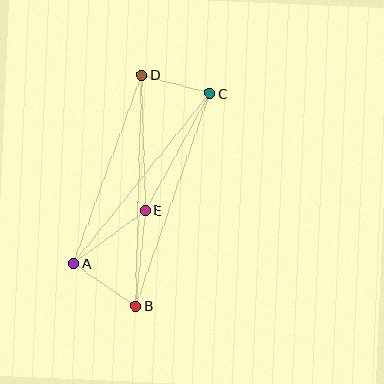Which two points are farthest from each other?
Points B and D are farthest from each other.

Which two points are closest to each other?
Points C and D are closest to each other.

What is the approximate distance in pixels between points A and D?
The distance between A and D is approximately 200 pixels.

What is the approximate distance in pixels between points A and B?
The distance between A and B is approximately 75 pixels.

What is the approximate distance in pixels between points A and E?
The distance between A and E is approximately 89 pixels.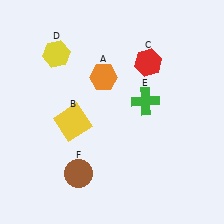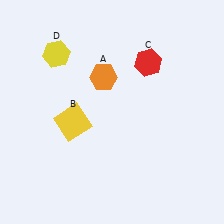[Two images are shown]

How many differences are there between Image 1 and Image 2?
There are 2 differences between the two images.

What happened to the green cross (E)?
The green cross (E) was removed in Image 2. It was in the top-right area of Image 1.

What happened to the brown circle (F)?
The brown circle (F) was removed in Image 2. It was in the bottom-left area of Image 1.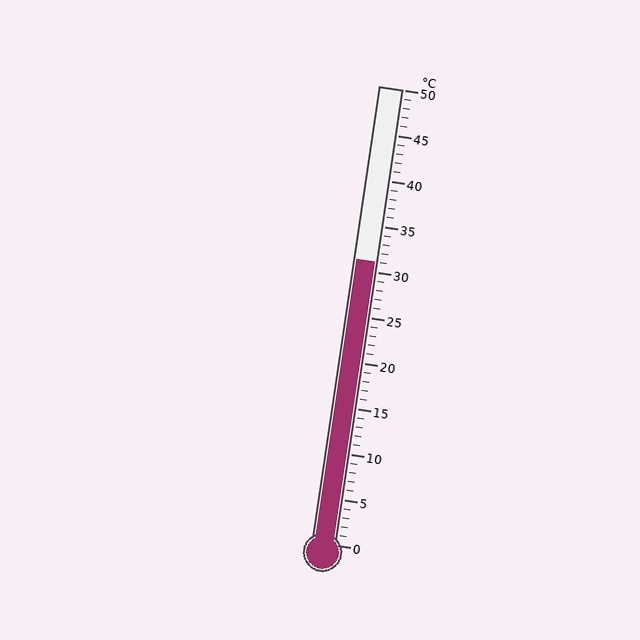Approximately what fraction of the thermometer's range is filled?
The thermometer is filled to approximately 60% of its range.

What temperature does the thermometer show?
The thermometer shows approximately 31°C.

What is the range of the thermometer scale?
The thermometer scale ranges from 0°C to 50°C.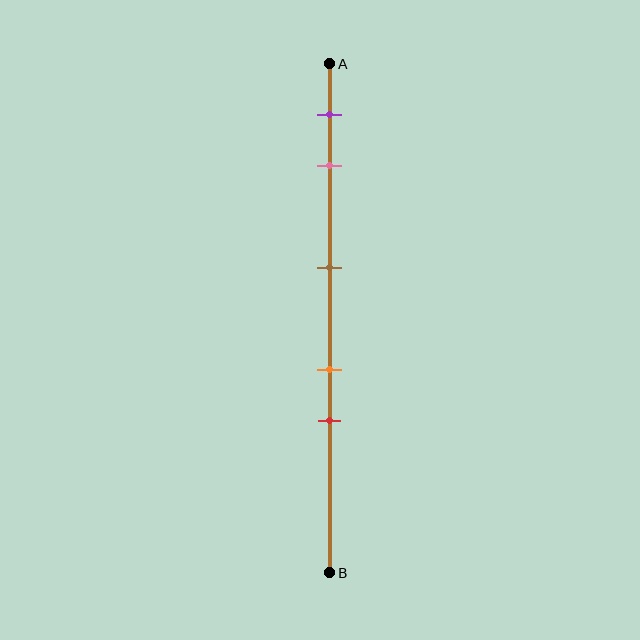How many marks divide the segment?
There are 5 marks dividing the segment.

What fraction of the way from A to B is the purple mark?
The purple mark is approximately 10% (0.1) of the way from A to B.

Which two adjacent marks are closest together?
The orange and red marks are the closest adjacent pair.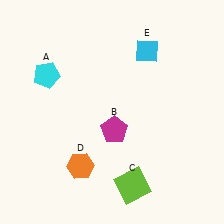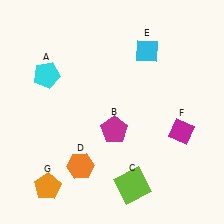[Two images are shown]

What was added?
A magenta diamond (F), an orange pentagon (G) were added in Image 2.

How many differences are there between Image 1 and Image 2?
There are 2 differences between the two images.